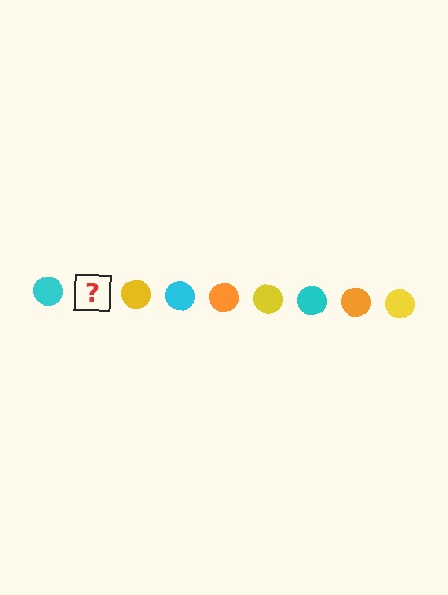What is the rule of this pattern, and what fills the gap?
The rule is that the pattern cycles through cyan, orange, yellow circles. The gap should be filled with an orange circle.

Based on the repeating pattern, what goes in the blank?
The blank should be an orange circle.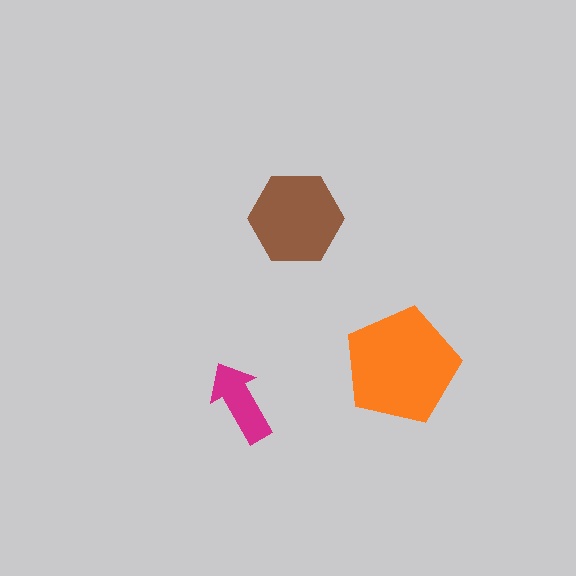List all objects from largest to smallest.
The orange pentagon, the brown hexagon, the magenta arrow.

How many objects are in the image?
There are 3 objects in the image.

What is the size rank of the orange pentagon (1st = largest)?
1st.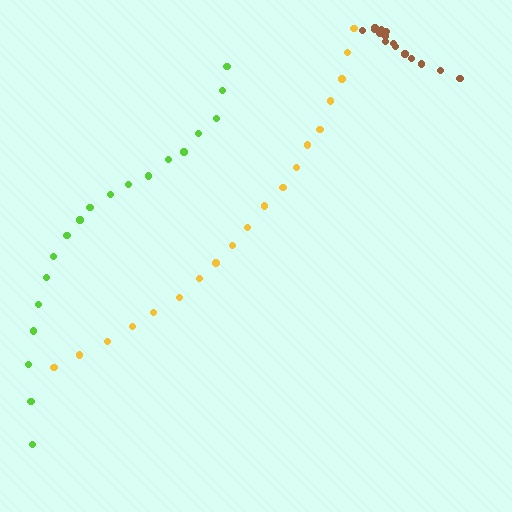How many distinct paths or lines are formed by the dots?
There are 3 distinct paths.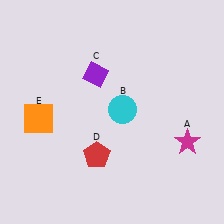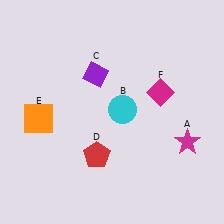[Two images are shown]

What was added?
A magenta diamond (F) was added in Image 2.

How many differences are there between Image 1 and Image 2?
There is 1 difference between the two images.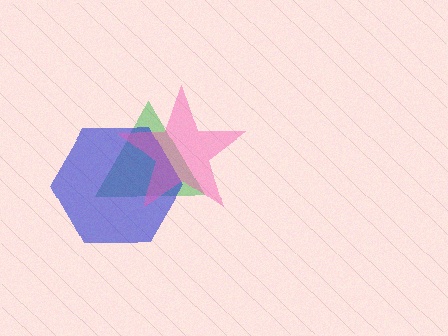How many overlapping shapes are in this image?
There are 3 overlapping shapes in the image.